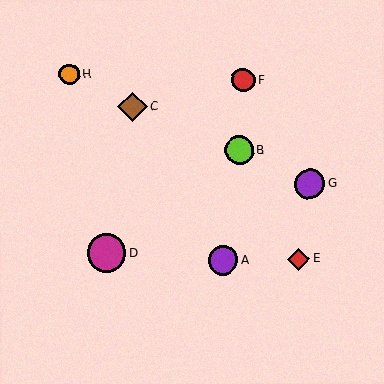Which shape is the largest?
The magenta circle (labeled D) is the largest.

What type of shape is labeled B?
Shape B is a lime circle.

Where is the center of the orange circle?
The center of the orange circle is at (70, 74).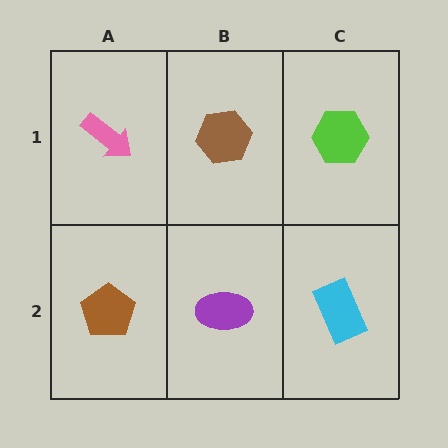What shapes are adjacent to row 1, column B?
A purple ellipse (row 2, column B), a pink arrow (row 1, column A), a lime hexagon (row 1, column C).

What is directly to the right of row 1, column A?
A brown hexagon.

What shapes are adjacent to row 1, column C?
A cyan rectangle (row 2, column C), a brown hexagon (row 1, column B).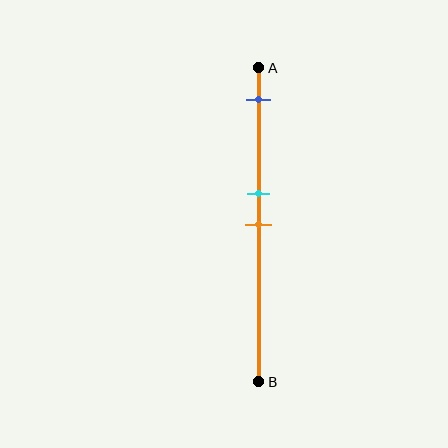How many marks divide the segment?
There are 3 marks dividing the segment.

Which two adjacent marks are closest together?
The cyan and orange marks are the closest adjacent pair.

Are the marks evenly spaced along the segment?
No, the marks are not evenly spaced.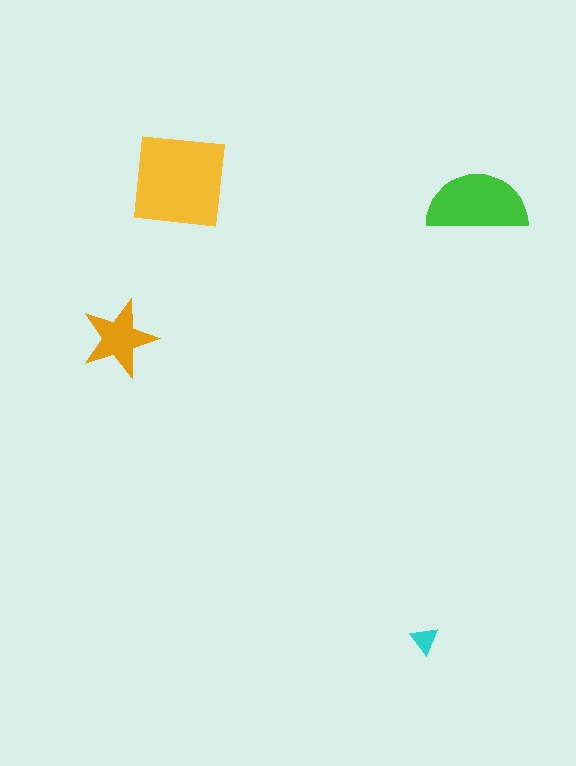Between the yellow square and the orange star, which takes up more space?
The yellow square.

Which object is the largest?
The yellow square.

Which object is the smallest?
The cyan triangle.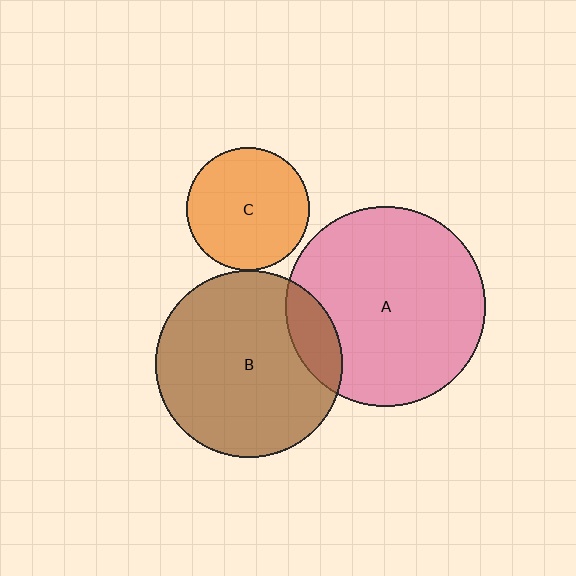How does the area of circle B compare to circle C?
Approximately 2.3 times.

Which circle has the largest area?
Circle A (pink).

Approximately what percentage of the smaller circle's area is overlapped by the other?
Approximately 15%.